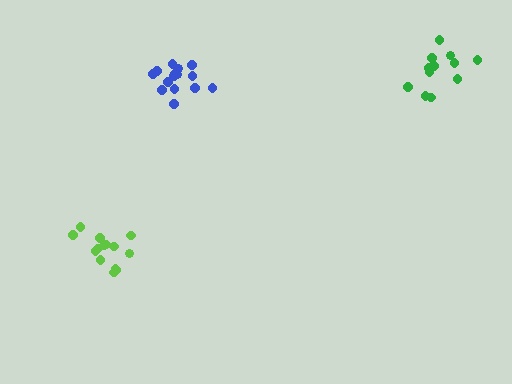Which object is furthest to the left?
The lime cluster is leftmost.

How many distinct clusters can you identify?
There are 3 distinct clusters.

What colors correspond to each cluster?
The clusters are colored: lime, green, blue.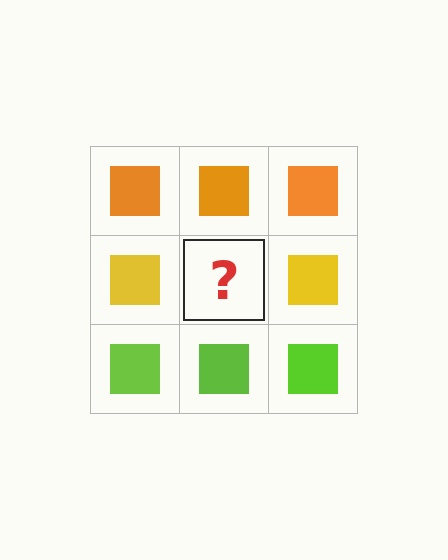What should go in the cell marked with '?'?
The missing cell should contain a yellow square.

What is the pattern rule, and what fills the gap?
The rule is that each row has a consistent color. The gap should be filled with a yellow square.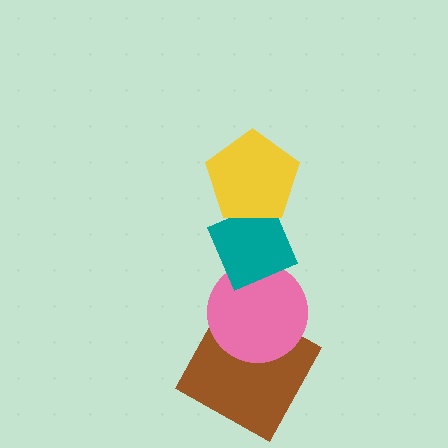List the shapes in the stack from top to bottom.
From top to bottom: the yellow pentagon, the teal diamond, the pink circle, the brown square.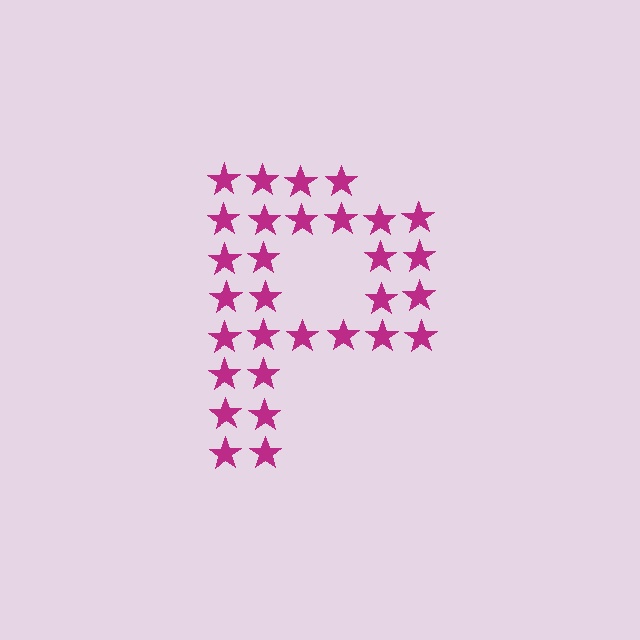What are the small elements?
The small elements are stars.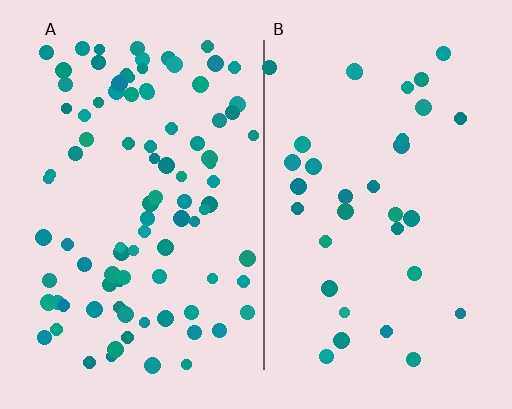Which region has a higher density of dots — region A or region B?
A (the left).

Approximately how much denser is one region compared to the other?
Approximately 2.8× — region A over region B.